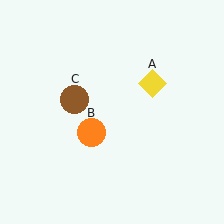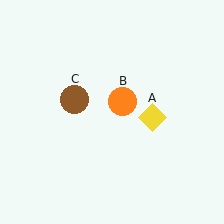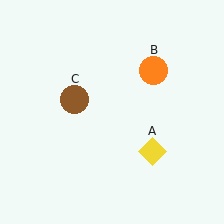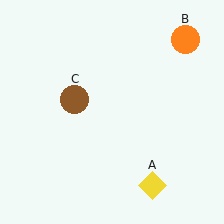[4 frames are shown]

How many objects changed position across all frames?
2 objects changed position: yellow diamond (object A), orange circle (object B).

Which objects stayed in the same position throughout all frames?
Brown circle (object C) remained stationary.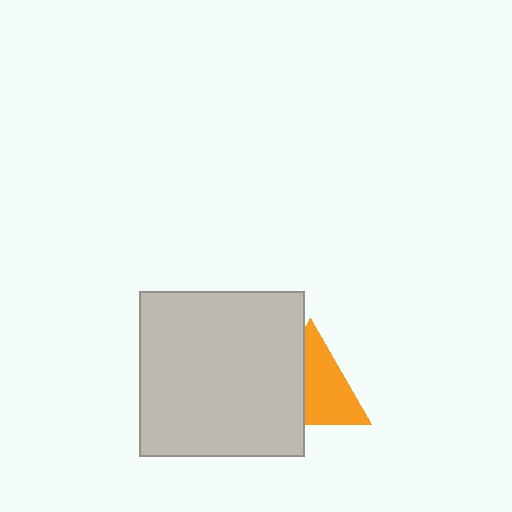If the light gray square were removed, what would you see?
You would see the complete orange triangle.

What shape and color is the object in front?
The object in front is a light gray square.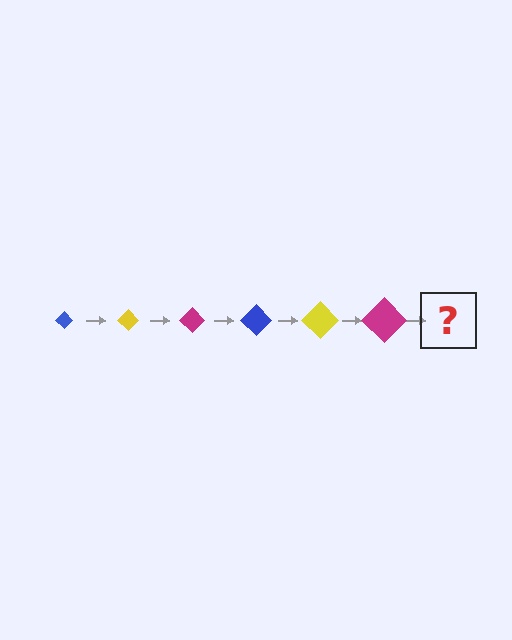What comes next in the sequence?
The next element should be a blue diamond, larger than the previous one.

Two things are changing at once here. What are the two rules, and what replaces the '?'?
The two rules are that the diamond grows larger each step and the color cycles through blue, yellow, and magenta. The '?' should be a blue diamond, larger than the previous one.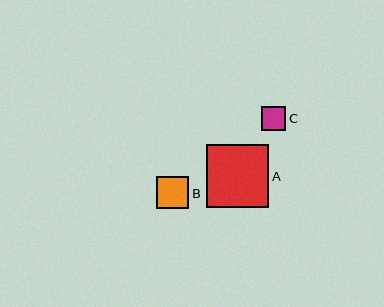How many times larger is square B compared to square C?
Square B is approximately 1.3 times the size of square C.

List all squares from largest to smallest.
From largest to smallest: A, B, C.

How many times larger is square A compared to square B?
Square A is approximately 2.0 times the size of square B.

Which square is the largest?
Square A is the largest with a size of approximately 62 pixels.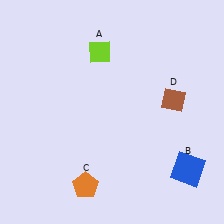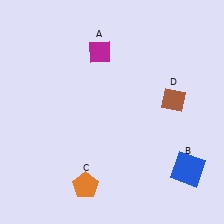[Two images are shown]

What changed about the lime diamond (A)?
In Image 1, A is lime. In Image 2, it changed to magenta.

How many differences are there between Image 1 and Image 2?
There is 1 difference between the two images.